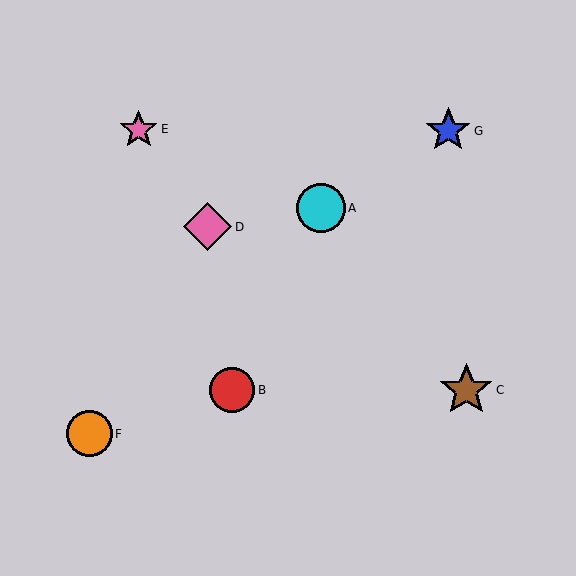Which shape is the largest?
The brown star (labeled C) is the largest.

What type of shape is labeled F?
Shape F is an orange circle.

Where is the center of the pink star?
The center of the pink star is at (139, 129).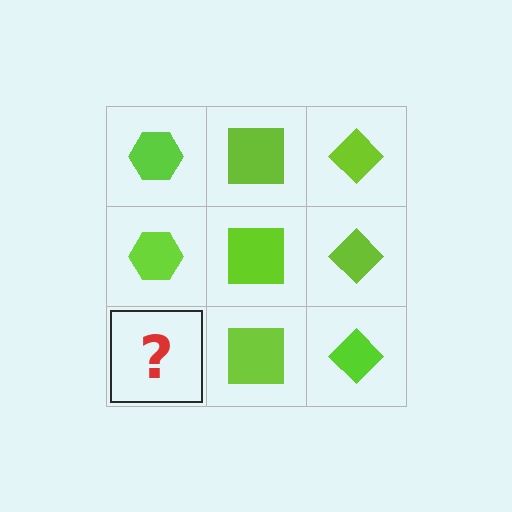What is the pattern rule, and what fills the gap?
The rule is that each column has a consistent shape. The gap should be filled with a lime hexagon.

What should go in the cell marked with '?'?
The missing cell should contain a lime hexagon.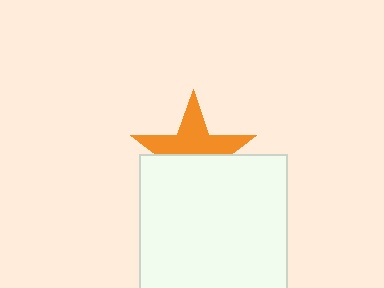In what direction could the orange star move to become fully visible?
The orange star could move up. That would shift it out from behind the white square entirely.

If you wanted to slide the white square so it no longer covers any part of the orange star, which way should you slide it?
Slide it down — that is the most direct way to separate the two shapes.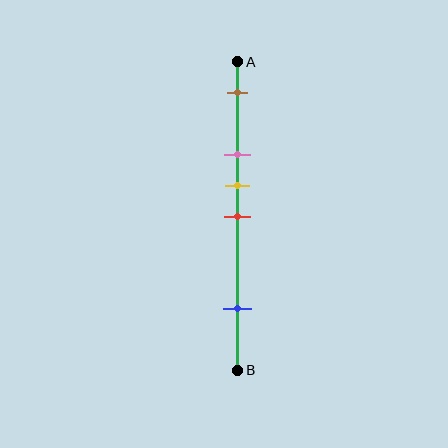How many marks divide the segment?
There are 5 marks dividing the segment.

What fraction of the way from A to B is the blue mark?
The blue mark is approximately 80% (0.8) of the way from A to B.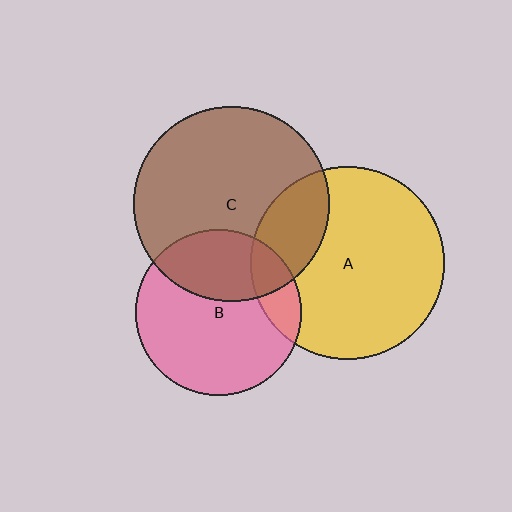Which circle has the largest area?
Circle C (brown).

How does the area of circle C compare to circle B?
Approximately 1.4 times.